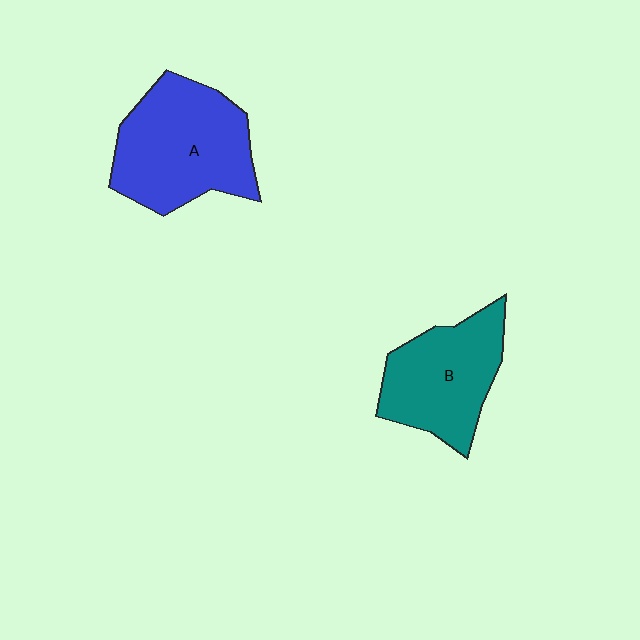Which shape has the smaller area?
Shape B (teal).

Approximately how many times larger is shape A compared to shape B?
Approximately 1.2 times.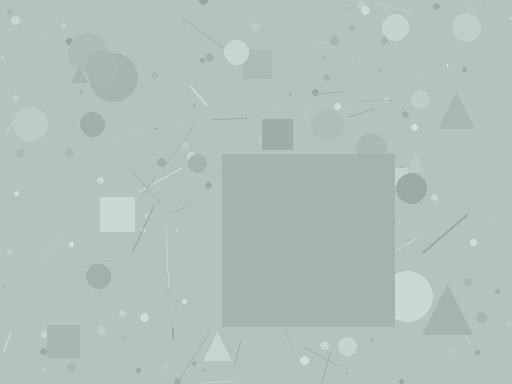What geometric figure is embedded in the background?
A square is embedded in the background.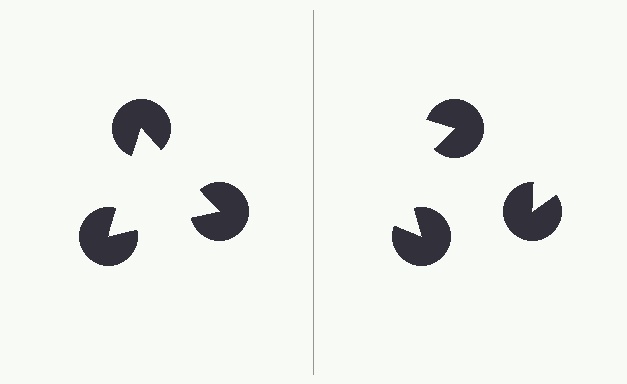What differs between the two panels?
The pac-man discs are positioned identically on both sides; only the wedge orientations differ. On the left they align to a triangle; on the right they are misaligned.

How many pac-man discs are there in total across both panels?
6 — 3 on each side.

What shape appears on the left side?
An illusory triangle.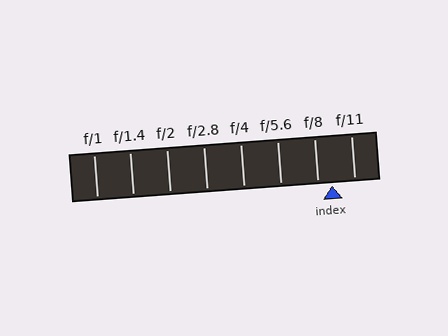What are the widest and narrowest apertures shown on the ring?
The widest aperture shown is f/1 and the narrowest is f/11.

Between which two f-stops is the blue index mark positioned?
The index mark is between f/8 and f/11.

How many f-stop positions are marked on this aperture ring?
There are 8 f-stop positions marked.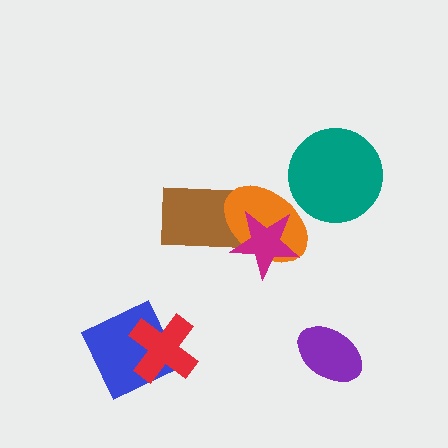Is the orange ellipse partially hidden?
Yes, it is partially covered by another shape.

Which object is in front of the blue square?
The red cross is in front of the blue square.